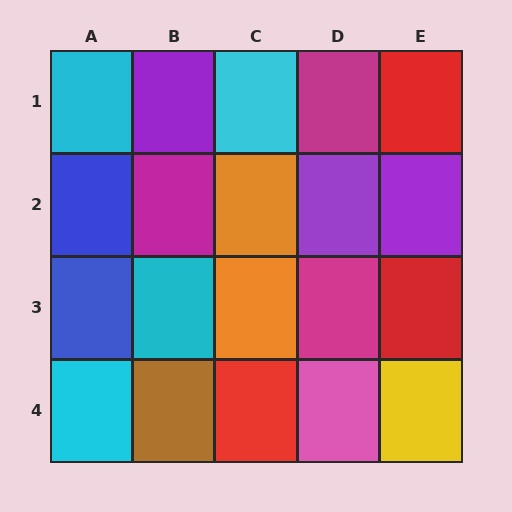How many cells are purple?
3 cells are purple.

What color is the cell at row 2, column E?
Purple.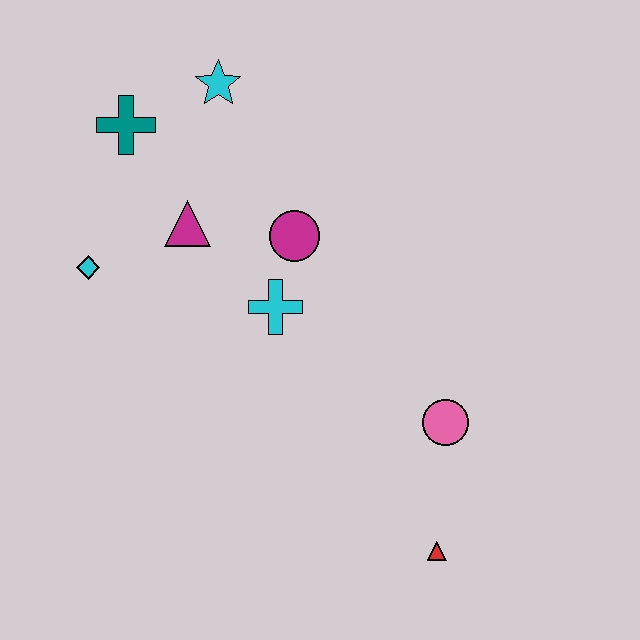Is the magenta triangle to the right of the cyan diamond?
Yes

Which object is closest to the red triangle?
The pink circle is closest to the red triangle.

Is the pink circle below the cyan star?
Yes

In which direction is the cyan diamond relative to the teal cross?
The cyan diamond is below the teal cross.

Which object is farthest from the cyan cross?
The red triangle is farthest from the cyan cross.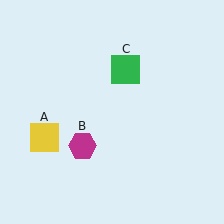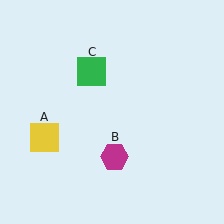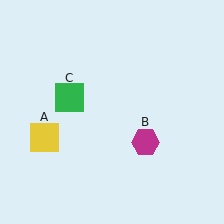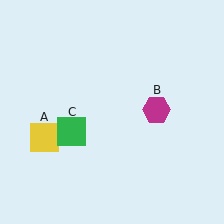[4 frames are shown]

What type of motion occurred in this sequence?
The magenta hexagon (object B), green square (object C) rotated counterclockwise around the center of the scene.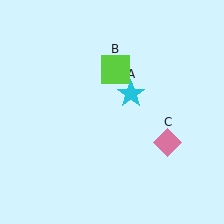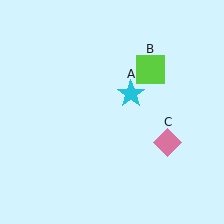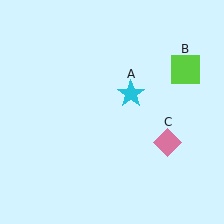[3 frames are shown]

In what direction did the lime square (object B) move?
The lime square (object B) moved right.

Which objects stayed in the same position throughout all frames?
Cyan star (object A) and pink diamond (object C) remained stationary.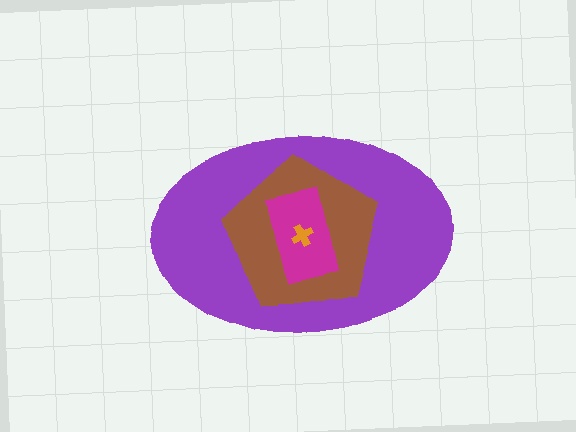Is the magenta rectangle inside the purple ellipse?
Yes.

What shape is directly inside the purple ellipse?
The brown pentagon.